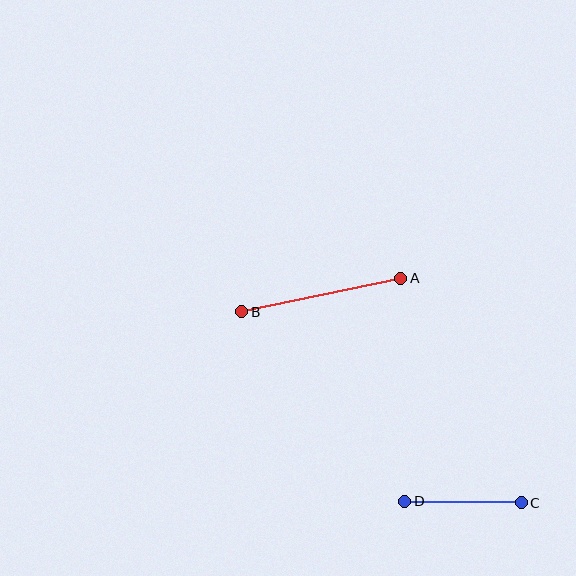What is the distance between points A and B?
The distance is approximately 162 pixels.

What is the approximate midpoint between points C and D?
The midpoint is at approximately (463, 502) pixels.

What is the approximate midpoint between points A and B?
The midpoint is at approximately (321, 295) pixels.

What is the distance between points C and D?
The distance is approximately 117 pixels.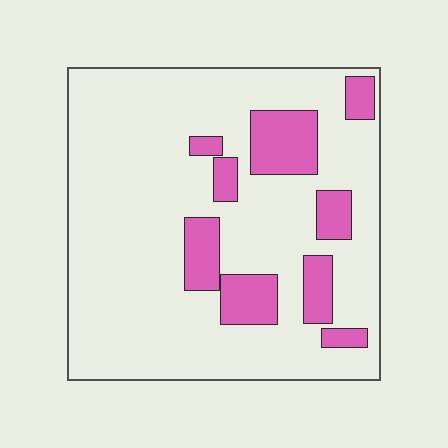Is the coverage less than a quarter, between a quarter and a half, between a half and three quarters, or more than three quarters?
Less than a quarter.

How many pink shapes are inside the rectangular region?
9.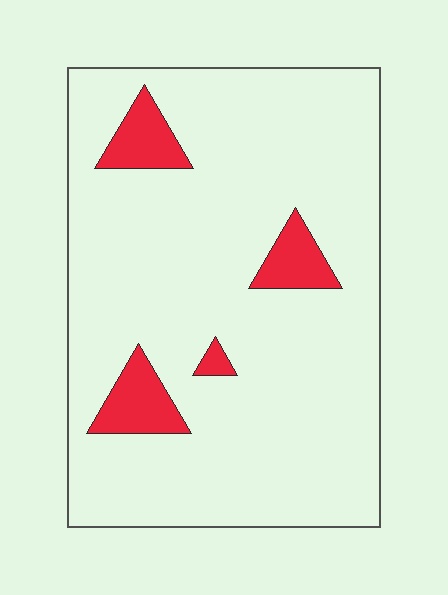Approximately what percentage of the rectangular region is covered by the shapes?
Approximately 10%.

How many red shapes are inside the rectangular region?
4.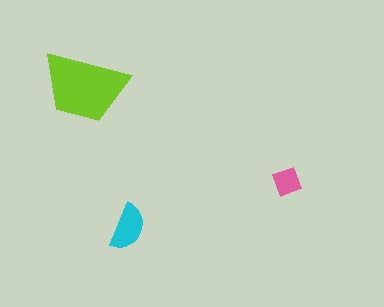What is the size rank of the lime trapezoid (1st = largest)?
1st.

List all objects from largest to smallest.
The lime trapezoid, the cyan semicircle, the pink diamond.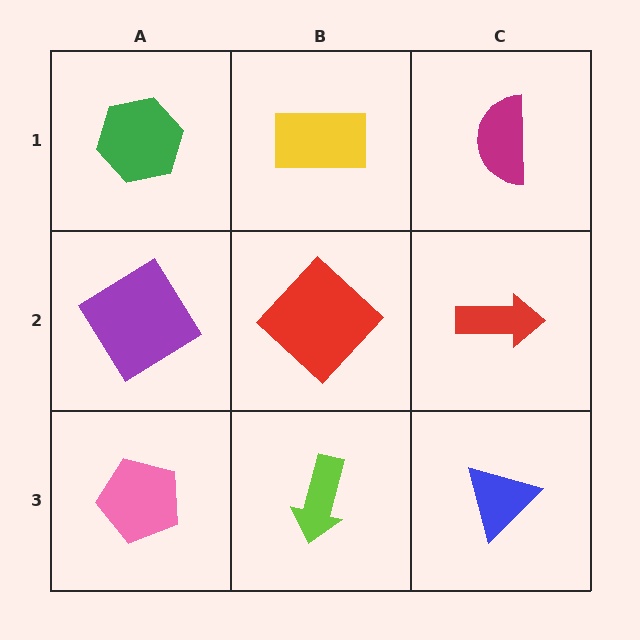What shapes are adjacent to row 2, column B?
A yellow rectangle (row 1, column B), a lime arrow (row 3, column B), a purple diamond (row 2, column A), a red arrow (row 2, column C).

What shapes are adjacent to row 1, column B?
A red diamond (row 2, column B), a green hexagon (row 1, column A), a magenta semicircle (row 1, column C).